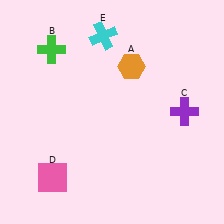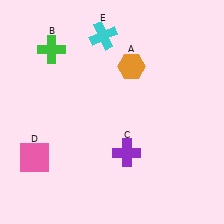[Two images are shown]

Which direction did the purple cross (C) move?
The purple cross (C) moved left.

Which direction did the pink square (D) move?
The pink square (D) moved up.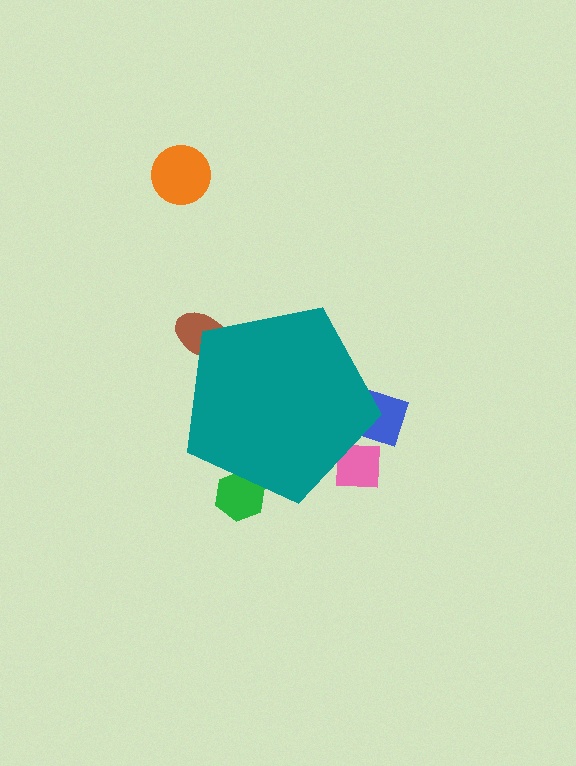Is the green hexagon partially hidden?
Yes, the green hexagon is partially hidden behind the teal pentagon.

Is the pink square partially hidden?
Yes, the pink square is partially hidden behind the teal pentagon.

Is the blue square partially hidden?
Yes, the blue square is partially hidden behind the teal pentagon.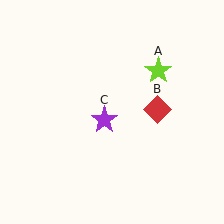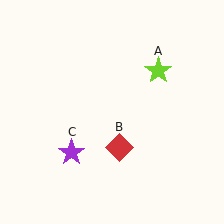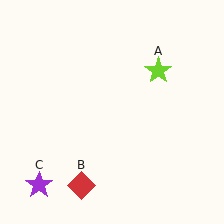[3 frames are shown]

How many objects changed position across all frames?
2 objects changed position: red diamond (object B), purple star (object C).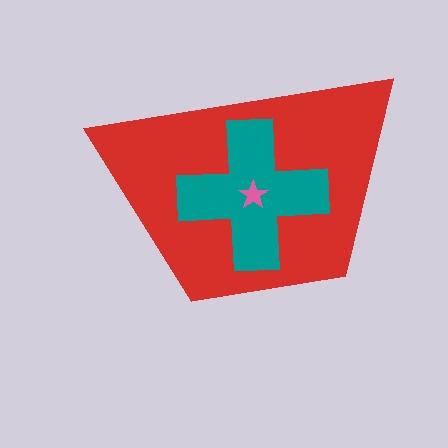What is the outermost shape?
The red trapezoid.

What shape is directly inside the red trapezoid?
The teal cross.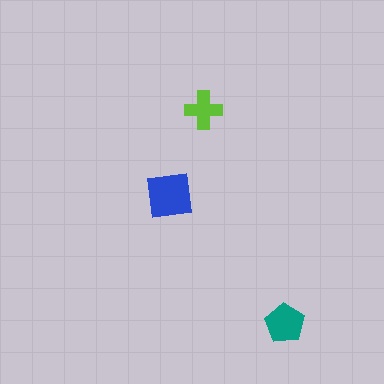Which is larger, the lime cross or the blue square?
The blue square.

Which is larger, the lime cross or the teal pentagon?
The teal pentagon.